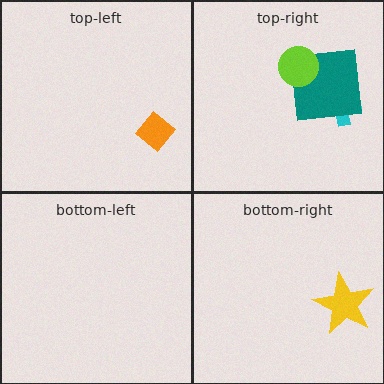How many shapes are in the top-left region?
1.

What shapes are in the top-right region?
The cyan cross, the teal square, the lime circle.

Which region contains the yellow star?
The bottom-right region.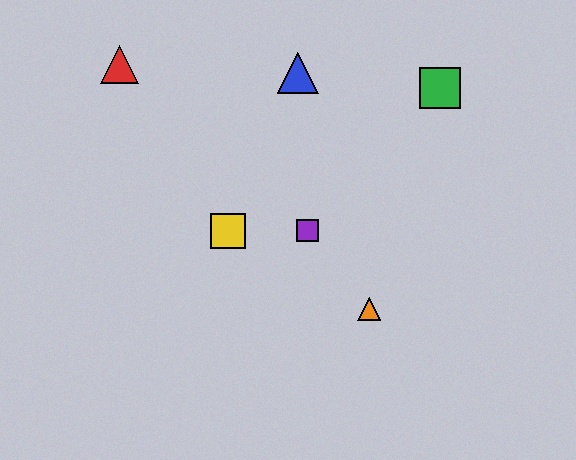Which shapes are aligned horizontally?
The yellow square, the purple square are aligned horizontally.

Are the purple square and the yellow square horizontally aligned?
Yes, both are at y≈231.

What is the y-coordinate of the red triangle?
The red triangle is at y≈64.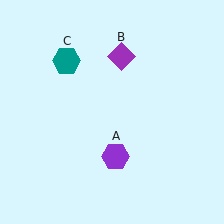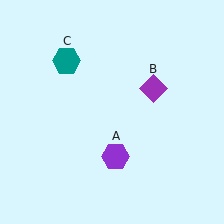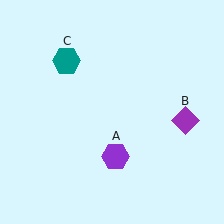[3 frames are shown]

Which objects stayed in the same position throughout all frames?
Purple hexagon (object A) and teal hexagon (object C) remained stationary.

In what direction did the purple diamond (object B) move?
The purple diamond (object B) moved down and to the right.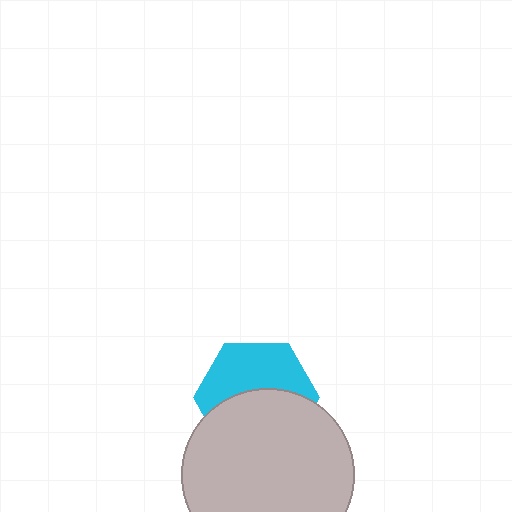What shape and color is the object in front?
The object in front is a light gray circle.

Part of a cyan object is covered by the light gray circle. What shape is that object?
It is a hexagon.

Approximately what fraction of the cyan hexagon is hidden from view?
Roughly 52% of the cyan hexagon is hidden behind the light gray circle.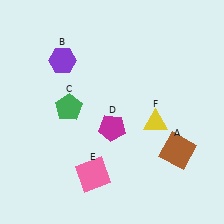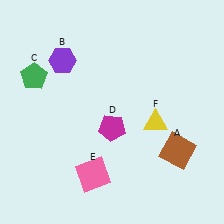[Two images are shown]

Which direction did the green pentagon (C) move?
The green pentagon (C) moved left.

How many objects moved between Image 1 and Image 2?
1 object moved between the two images.